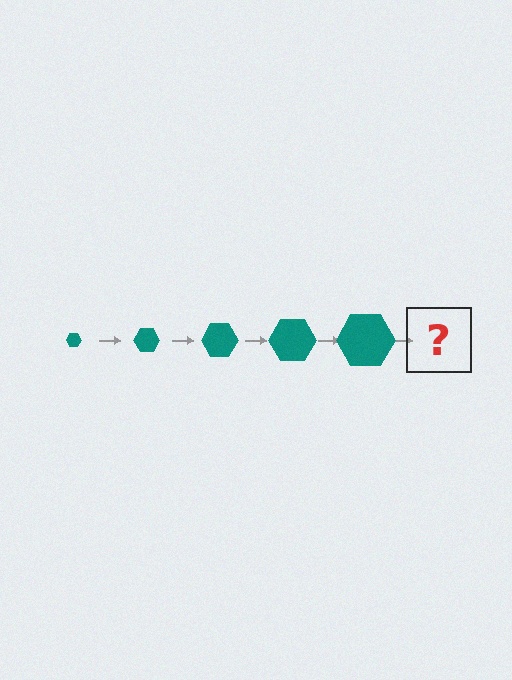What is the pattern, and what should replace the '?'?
The pattern is that the hexagon gets progressively larger each step. The '?' should be a teal hexagon, larger than the previous one.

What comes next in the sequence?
The next element should be a teal hexagon, larger than the previous one.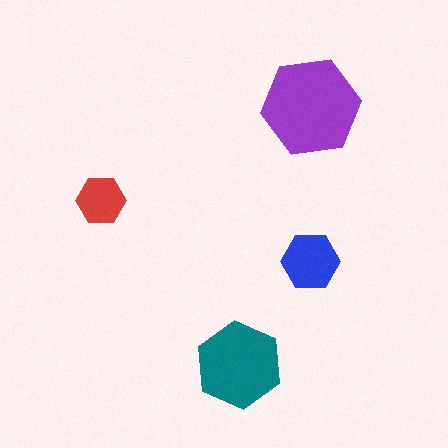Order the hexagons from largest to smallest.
the purple one, the teal one, the blue one, the red one.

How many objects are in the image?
There are 4 objects in the image.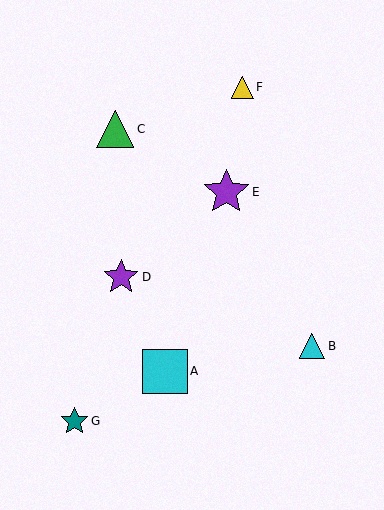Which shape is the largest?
The purple star (labeled E) is the largest.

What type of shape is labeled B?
Shape B is a cyan triangle.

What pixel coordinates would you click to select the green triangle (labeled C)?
Click at (115, 129) to select the green triangle C.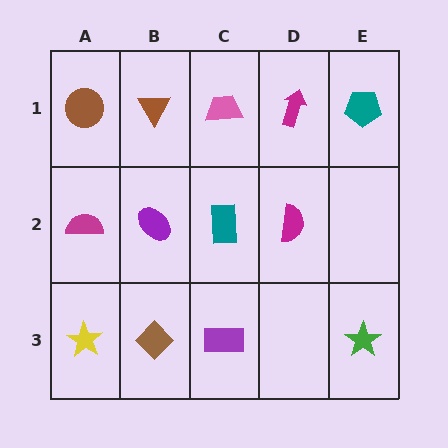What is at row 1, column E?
A teal pentagon.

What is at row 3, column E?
A green star.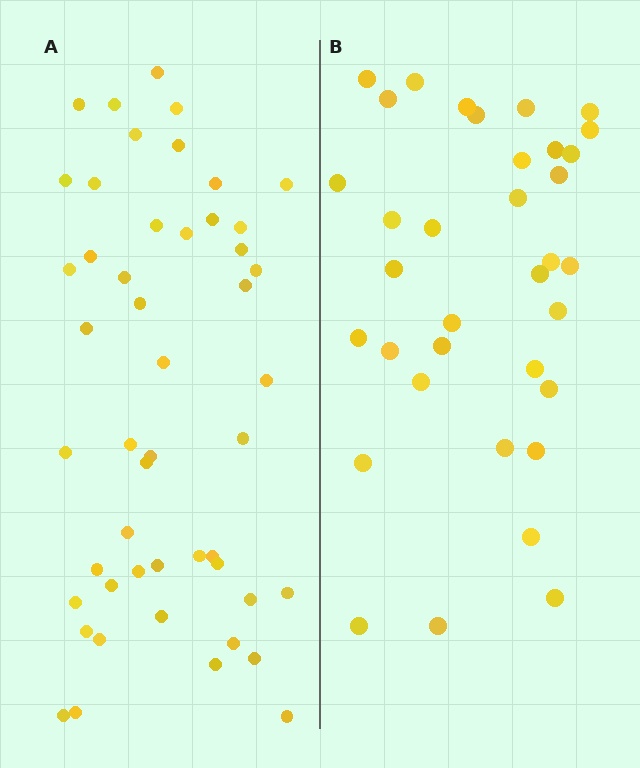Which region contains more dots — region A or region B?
Region A (the left region) has more dots.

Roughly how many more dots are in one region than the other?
Region A has approximately 15 more dots than region B.